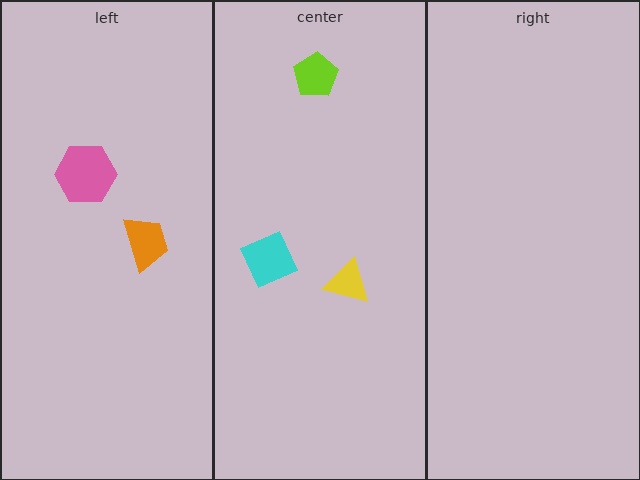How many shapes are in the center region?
3.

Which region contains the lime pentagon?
The center region.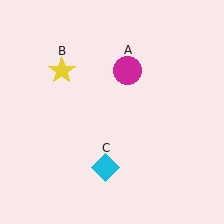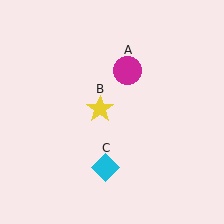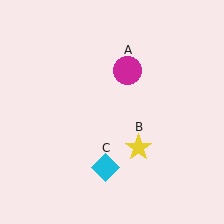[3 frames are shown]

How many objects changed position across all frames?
1 object changed position: yellow star (object B).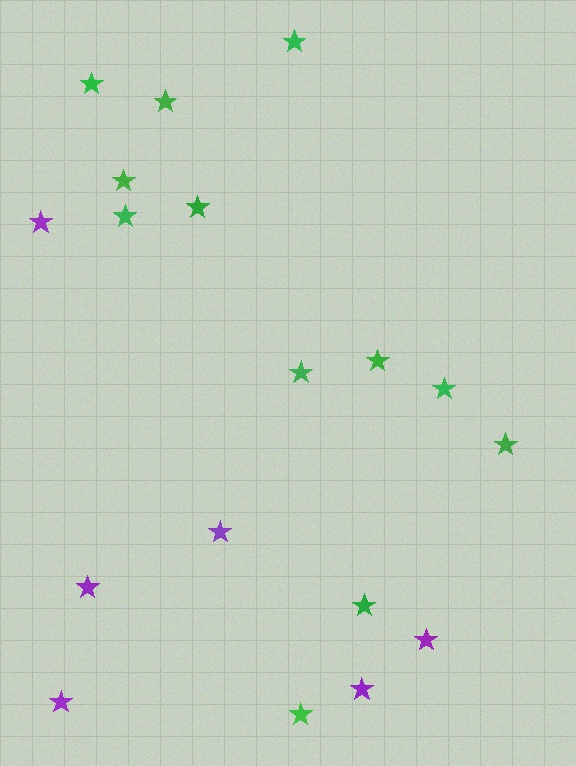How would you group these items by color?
There are 2 groups: one group of green stars (12) and one group of purple stars (6).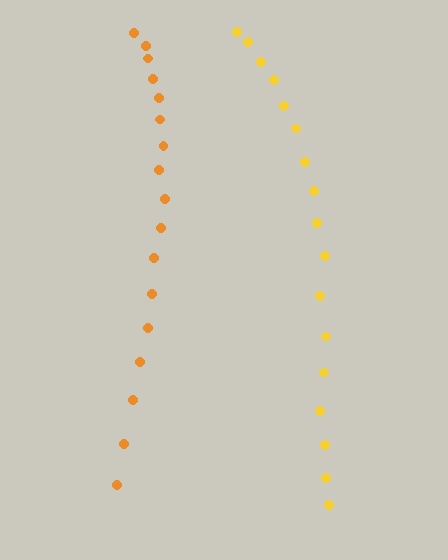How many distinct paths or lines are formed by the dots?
There are 2 distinct paths.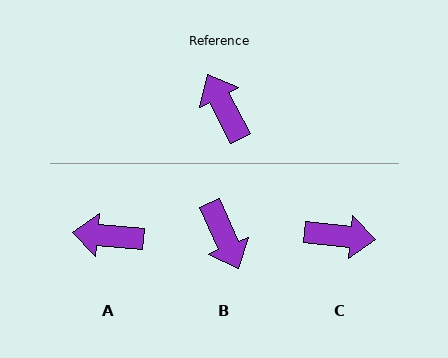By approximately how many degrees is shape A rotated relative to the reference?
Approximately 58 degrees counter-clockwise.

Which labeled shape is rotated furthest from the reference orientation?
B, about 176 degrees away.